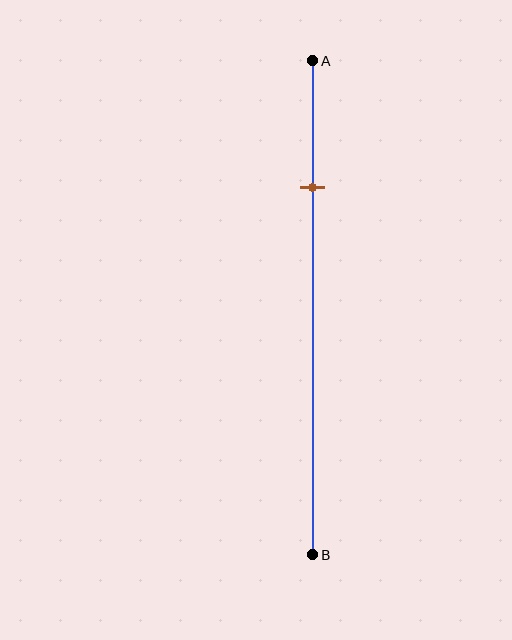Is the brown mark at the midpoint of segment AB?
No, the mark is at about 25% from A, not at the 50% midpoint.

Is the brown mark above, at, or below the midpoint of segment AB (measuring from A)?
The brown mark is above the midpoint of segment AB.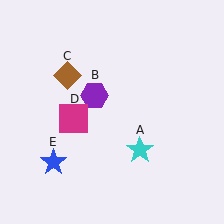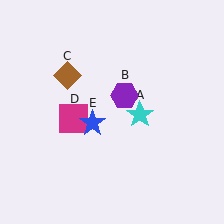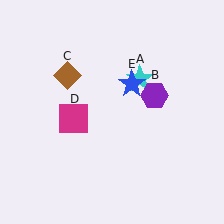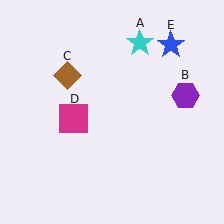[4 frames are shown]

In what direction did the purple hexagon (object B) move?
The purple hexagon (object B) moved right.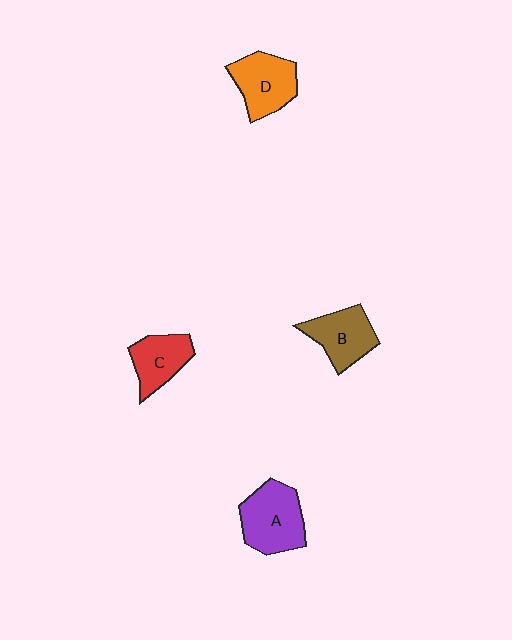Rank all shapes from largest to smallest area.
From largest to smallest: A (purple), D (orange), B (brown), C (red).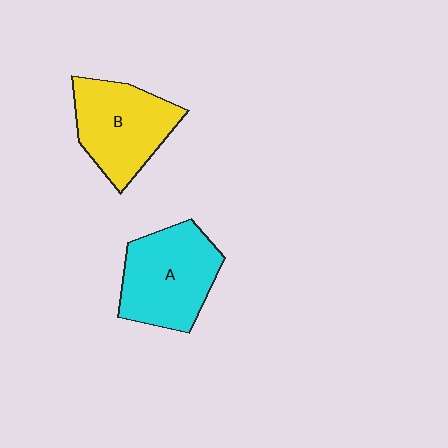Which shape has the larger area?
Shape A (cyan).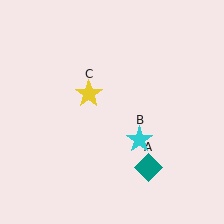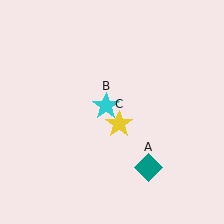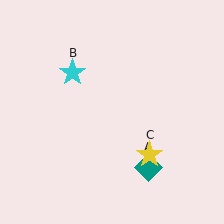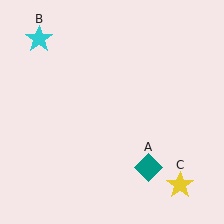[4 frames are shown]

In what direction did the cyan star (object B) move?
The cyan star (object B) moved up and to the left.